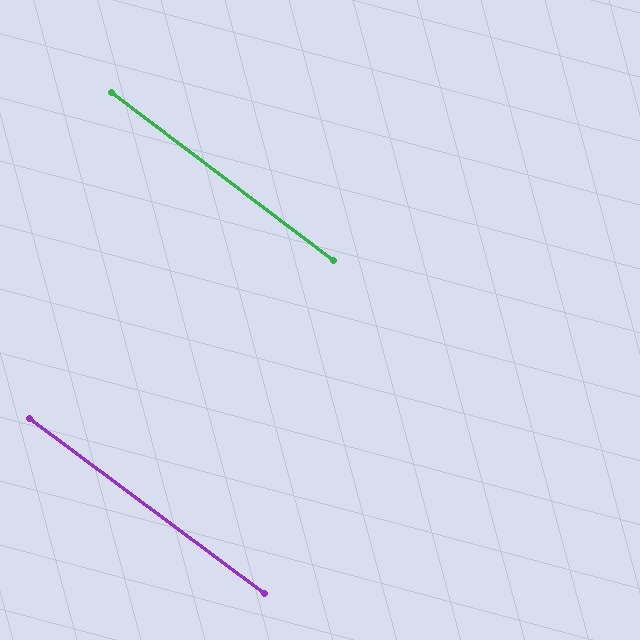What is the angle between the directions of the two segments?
Approximately 0 degrees.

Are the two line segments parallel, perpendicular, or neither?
Parallel — their directions differ by only 0.5°.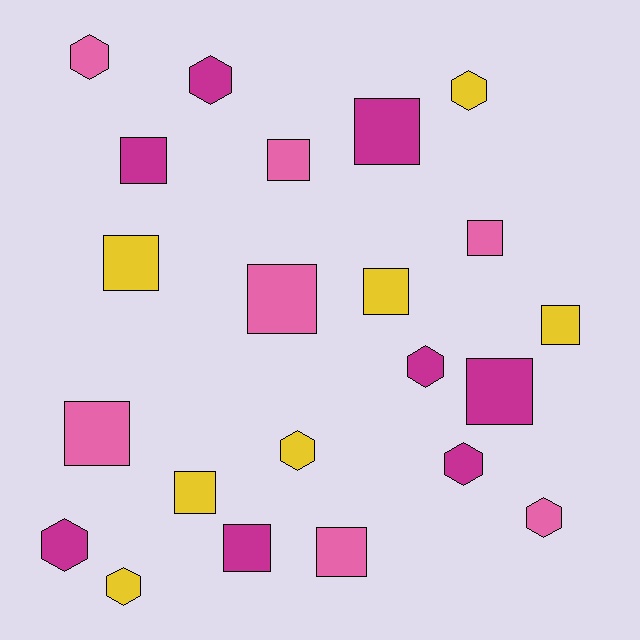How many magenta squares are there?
There are 4 magenta squares.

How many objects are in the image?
There are 22 objects.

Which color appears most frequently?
Magenta, with 8 objects.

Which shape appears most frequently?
Square, with 13 objects.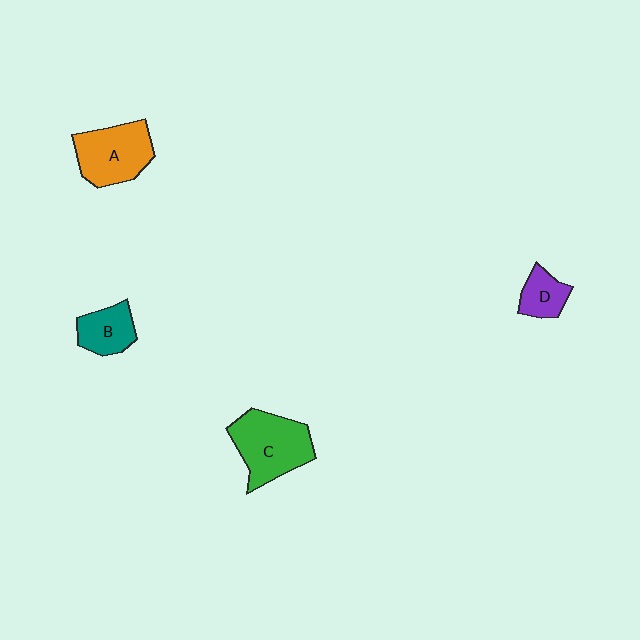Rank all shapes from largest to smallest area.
From largest to smallest: C (green), A (orange), B (teal), D (purple).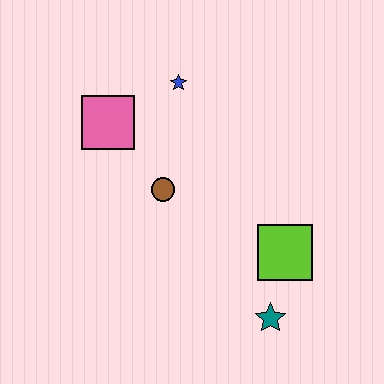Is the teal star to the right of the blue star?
Yes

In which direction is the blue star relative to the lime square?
The blue star is above the lime square.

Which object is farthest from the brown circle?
The teal star is farthest from the brown circle.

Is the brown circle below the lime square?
No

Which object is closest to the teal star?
The lime square is closest to the teal star.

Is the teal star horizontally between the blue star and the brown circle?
No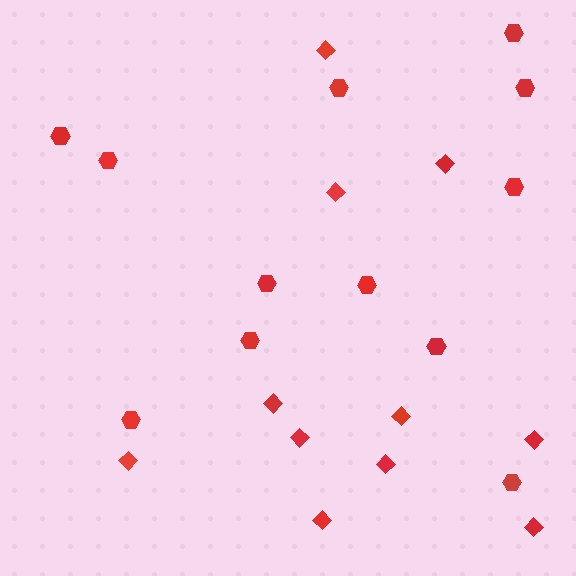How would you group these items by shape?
There are 2 groups: one group of diamonds (11) and one group of hexagons (12).